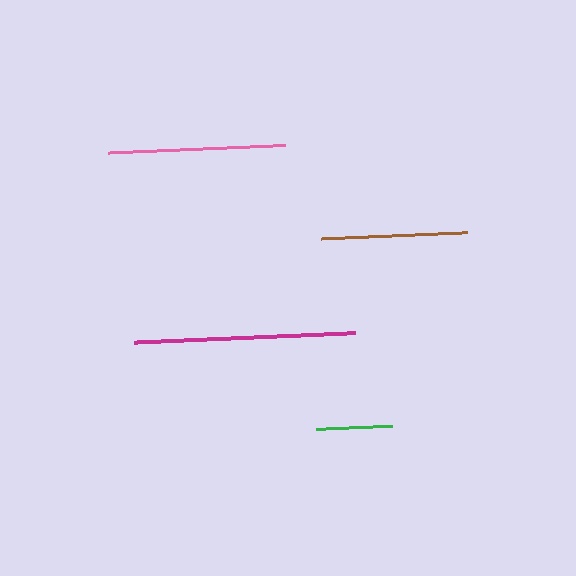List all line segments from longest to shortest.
From longest to shortest: magenta, pink, brown, green.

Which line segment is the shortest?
The green line is the shortest at approximately 76 pixels.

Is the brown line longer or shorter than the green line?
The brown line is longer than the green line.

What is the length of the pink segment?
The pink segment is approximately 177 pixels long.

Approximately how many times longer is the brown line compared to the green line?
The brown line is approximately 1.9 times the length of the green line.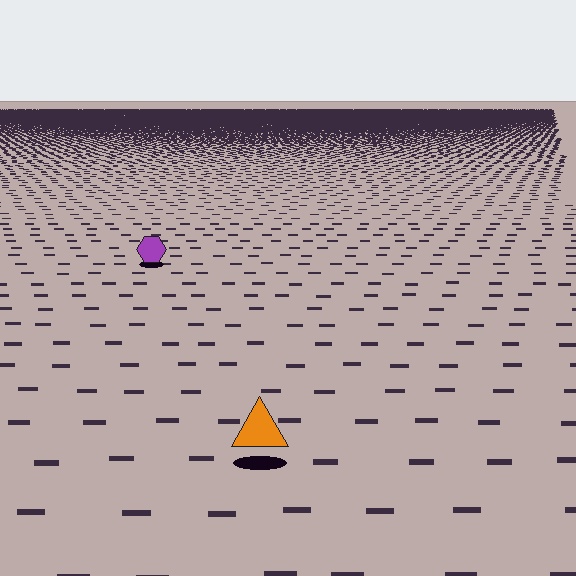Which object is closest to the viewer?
The orange triangle is closest. The texture marks near it are larger and more spread out.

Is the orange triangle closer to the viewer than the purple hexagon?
Yes. The orange triangle is closer — you can tell from the texture gradient: the ground texture is coarser near it.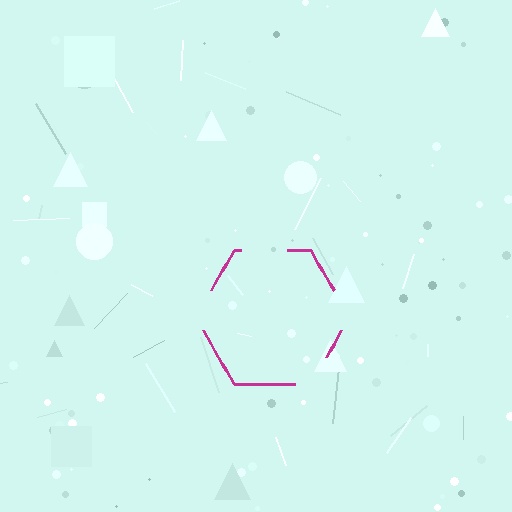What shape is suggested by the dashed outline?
The dashed outline suggests a hexagon.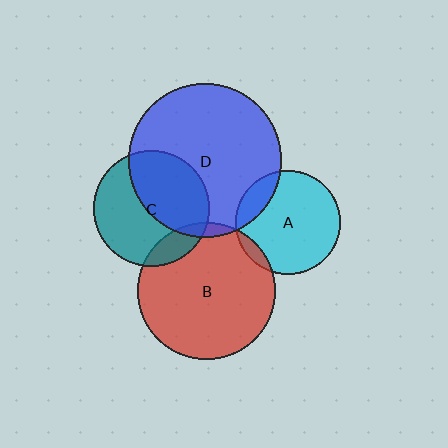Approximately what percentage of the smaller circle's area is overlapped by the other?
Approximately 5%.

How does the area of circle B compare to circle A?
Approximately 1.7 times.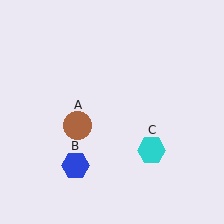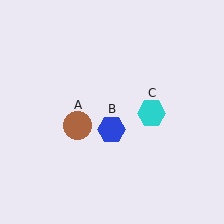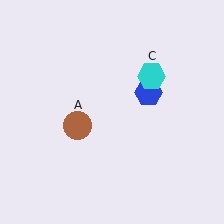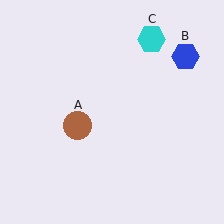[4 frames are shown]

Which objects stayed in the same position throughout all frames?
Brown circle (object A) remained stationary.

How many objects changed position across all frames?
2 objects changed position: blue hexagon (object B), cyan hexagon (object C).